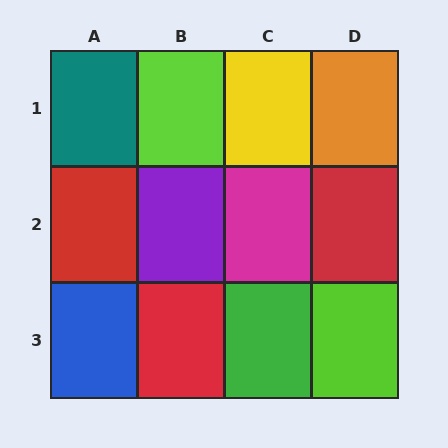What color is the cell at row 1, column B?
Lime.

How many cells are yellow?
1 cell is yellow.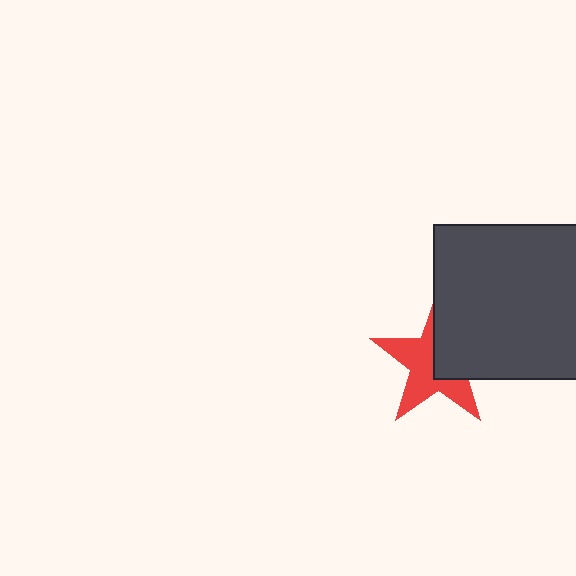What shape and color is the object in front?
The object in front is a dark gray rectangle.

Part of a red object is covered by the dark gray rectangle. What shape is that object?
It is a star.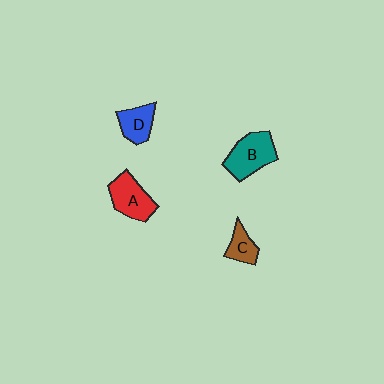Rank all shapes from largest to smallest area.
From largest to smallest: B (teal), A (red), D (blue), C (brown).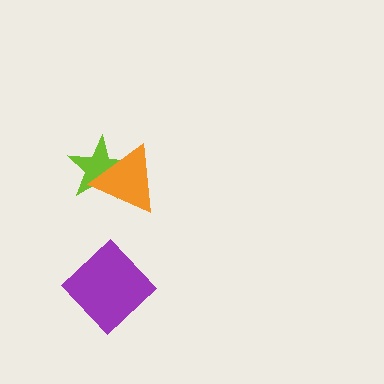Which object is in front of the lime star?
The orange triangle is in front of the lime star.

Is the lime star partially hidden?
Yes, it is partially covered by another shape.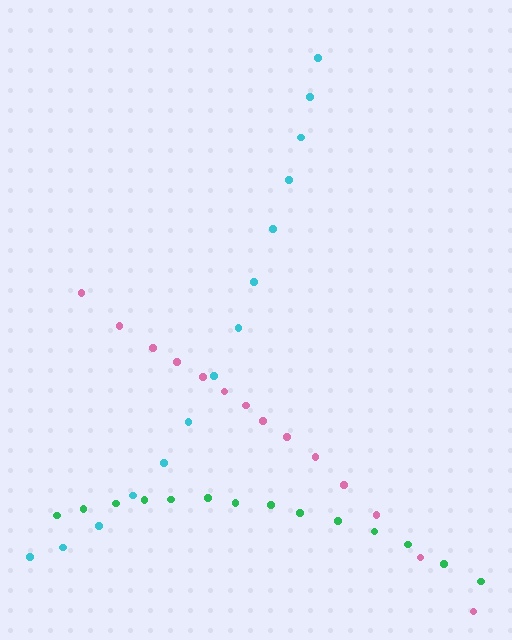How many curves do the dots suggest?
There are 3 distinct paths.